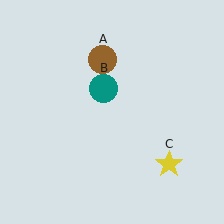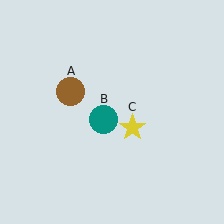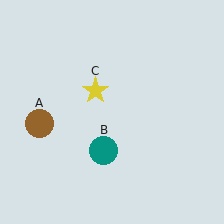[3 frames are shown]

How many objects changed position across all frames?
3 objects changed position: brown circle (object A), teal circle (object B), yellow star (object C).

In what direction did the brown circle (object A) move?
The brown circle (object A) moved down and to the left.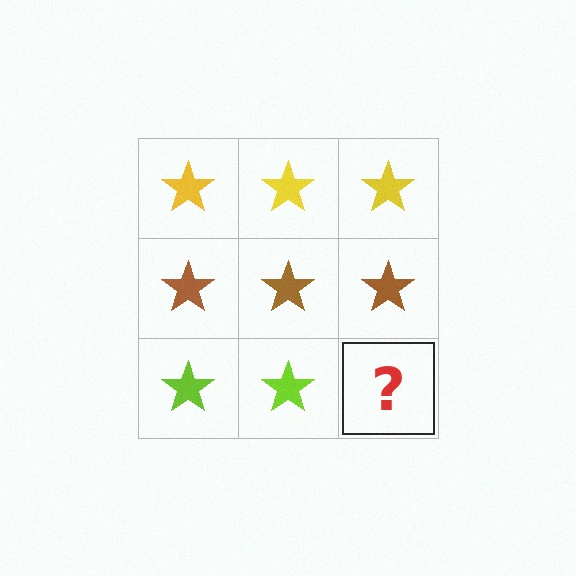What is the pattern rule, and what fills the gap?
The rule is that each row has a consistent color. The gap should be filled with a lime star.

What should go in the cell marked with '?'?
The missing cell should contain a lime star.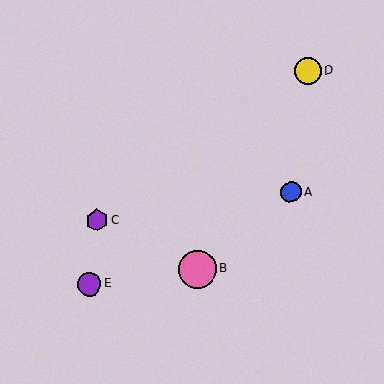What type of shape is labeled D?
Shape D is a yellow circle.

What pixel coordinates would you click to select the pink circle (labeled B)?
Click at (197, 269) to select the pink circle B.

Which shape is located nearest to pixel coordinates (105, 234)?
The purple hexagon (labeled C) at (97, 220) is nearest to that location.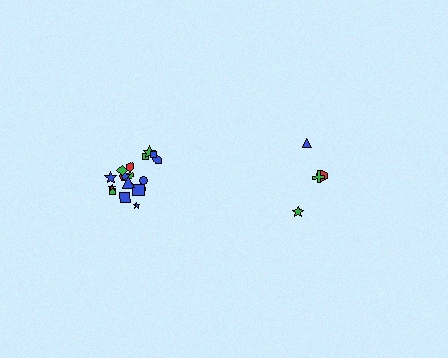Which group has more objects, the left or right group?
The left group.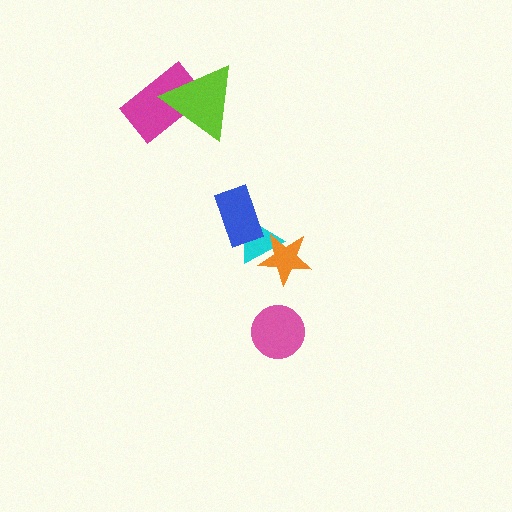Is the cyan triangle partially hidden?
Yes, it is partially covered by another shape.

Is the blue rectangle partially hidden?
No, no other shape covers it.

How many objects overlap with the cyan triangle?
2 objects overlap with the cyan triangle.